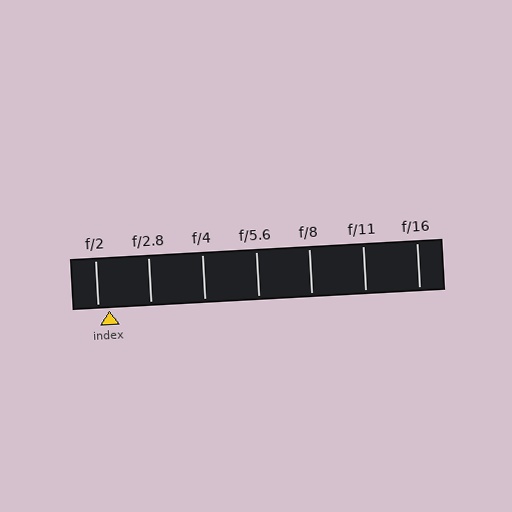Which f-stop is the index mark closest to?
The index mark is closest to f/2.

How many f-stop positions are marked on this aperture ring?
There are 7 f-stop positions marked.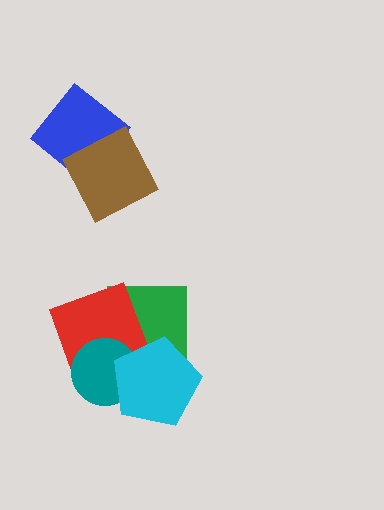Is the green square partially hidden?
Yes, it is partially covered by another shape.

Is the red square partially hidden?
Yes, it is partially covered by another shape.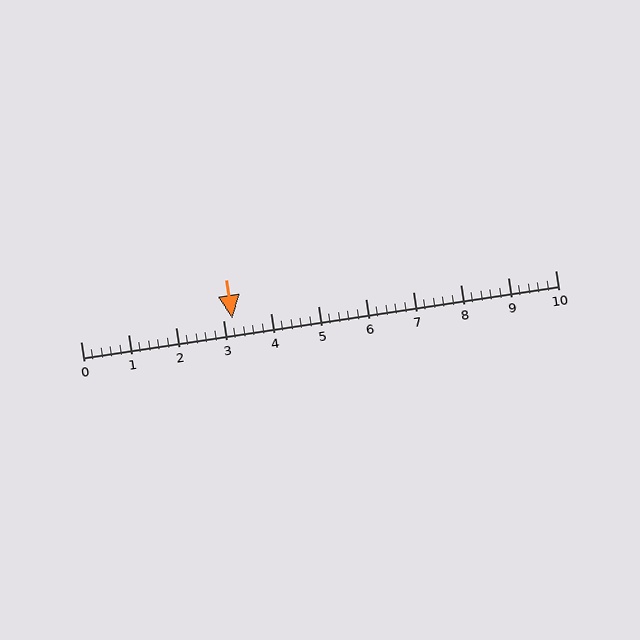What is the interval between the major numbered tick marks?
The major tick marks are spaced 1 units apart.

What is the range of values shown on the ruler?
The ruler shows values from 0 to 10.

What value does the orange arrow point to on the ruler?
The orange arrow points to approximately 3.2.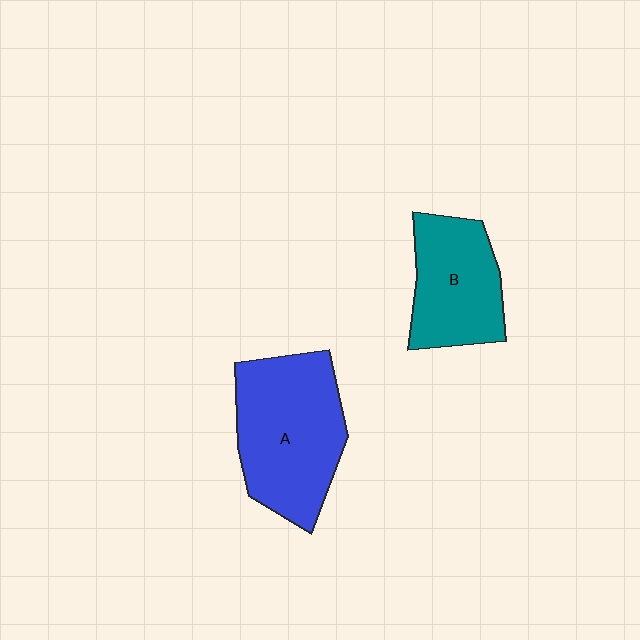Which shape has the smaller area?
Shape B (teal).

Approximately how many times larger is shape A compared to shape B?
Approximately 1.4 times.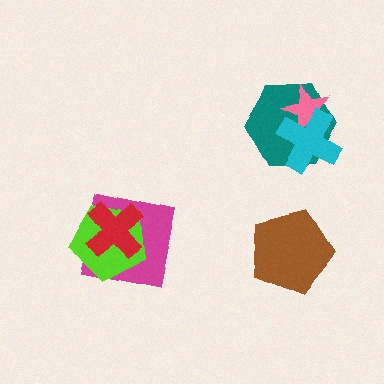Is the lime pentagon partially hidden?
Yes, it is partially covered by another shape.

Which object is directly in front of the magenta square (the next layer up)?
The lime pentagon is directly in front of the magenta square.